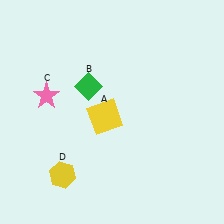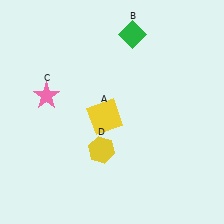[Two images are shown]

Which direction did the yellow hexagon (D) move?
The yellow hexagon (D) moved right.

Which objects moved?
The objects that moved are: the green diamond (B), the yellow hexagon (D).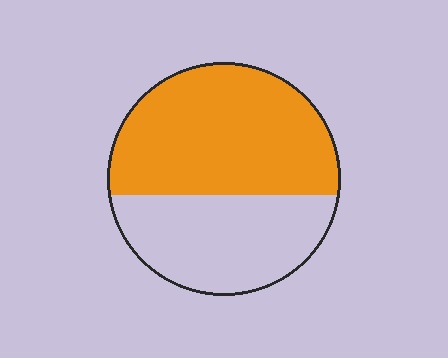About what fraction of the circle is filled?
About three fifths (3/5).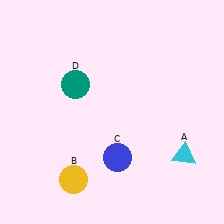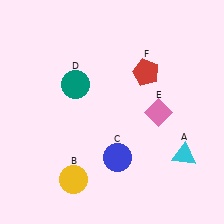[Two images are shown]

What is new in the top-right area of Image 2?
A red pentagon (F) was added in the top-right area of Image 2.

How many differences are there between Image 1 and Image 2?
There are 2 differences between the two images.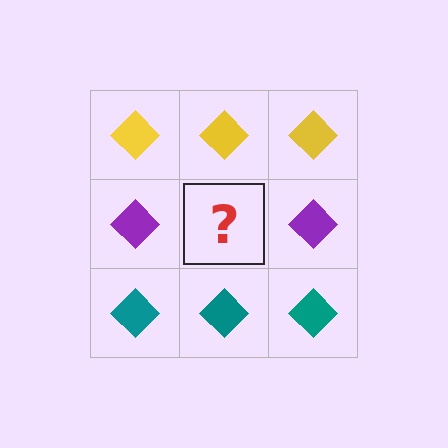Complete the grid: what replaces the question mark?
The question mark should be replaced with a purple diamond.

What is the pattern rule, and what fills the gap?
The rule is that each row has a consistent color. The gap should be filled with a purple diamond.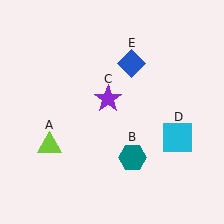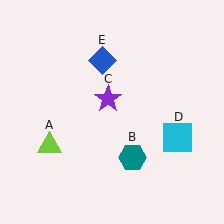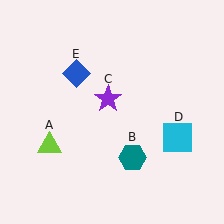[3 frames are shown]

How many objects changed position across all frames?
1 object changed position: blue diamond (object E).